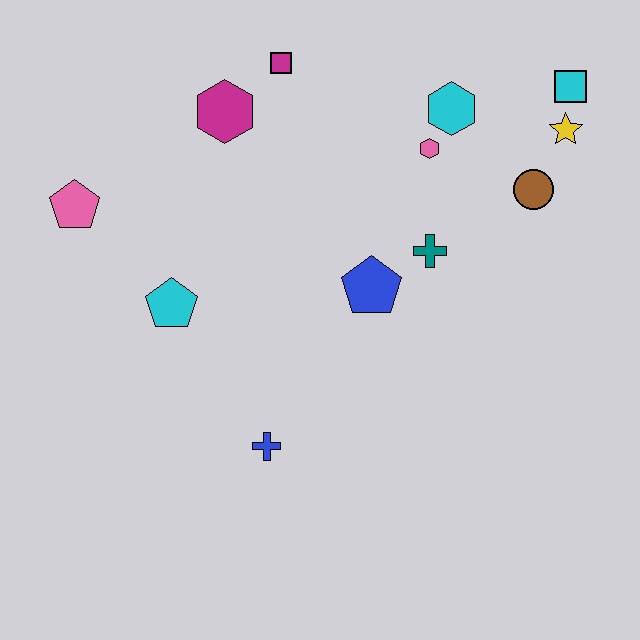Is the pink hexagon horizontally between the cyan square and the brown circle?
No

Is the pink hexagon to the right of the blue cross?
Yes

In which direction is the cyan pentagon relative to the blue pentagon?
The cyan pentagon is to the left of the blue pentagon.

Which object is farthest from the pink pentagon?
The cyan square is farthest from the pink pentagon.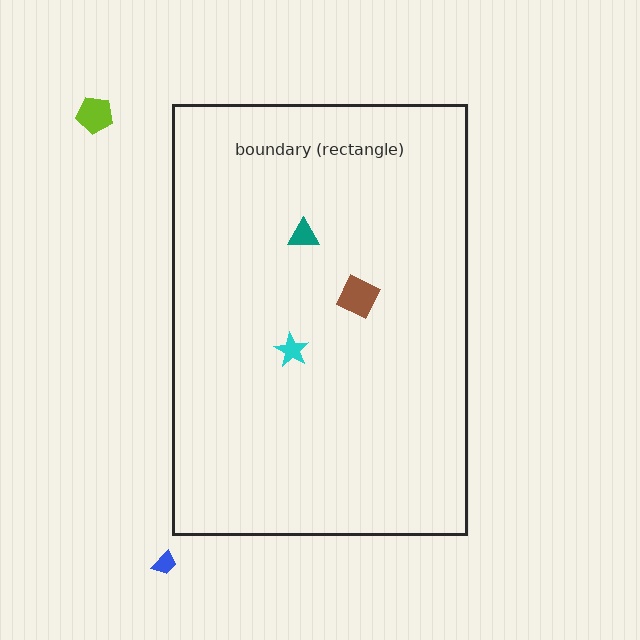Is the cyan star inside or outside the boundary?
Inside.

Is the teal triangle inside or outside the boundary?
Inside.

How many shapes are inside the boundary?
3 inside, 2 outside.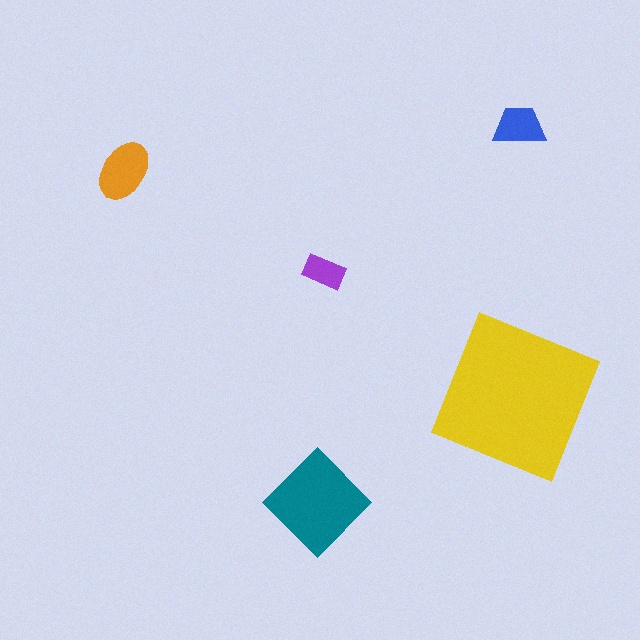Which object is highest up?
The blue trapezoid is topmost.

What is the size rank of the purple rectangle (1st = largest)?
5th.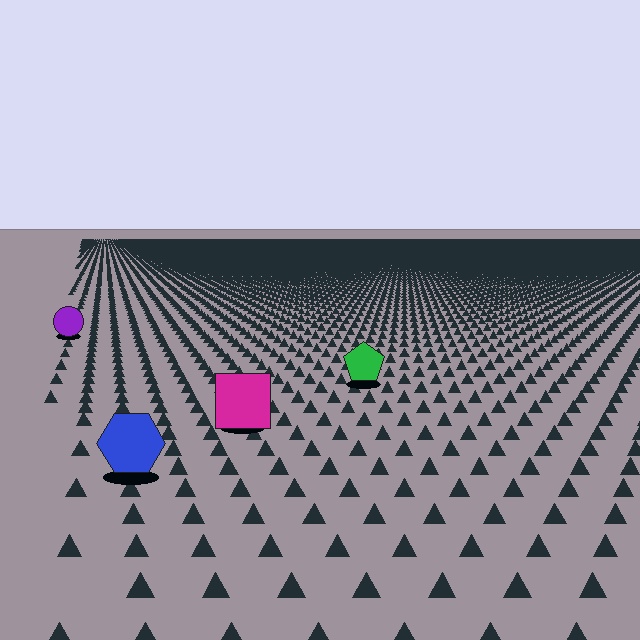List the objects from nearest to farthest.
From nearest to farthest: the blue hexagon, the magenta square, the green pentagon, the purple circle.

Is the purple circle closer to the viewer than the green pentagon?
No. The green pentagon is closer — you can tell from the texture gradient: the ground texture is coarser near it.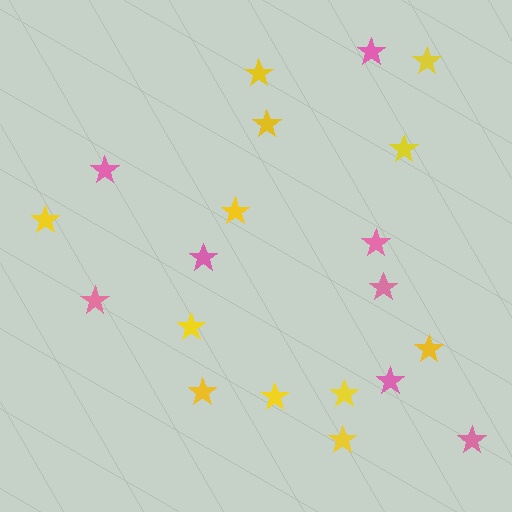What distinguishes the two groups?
There are 2 groups: one group of pink stars (8) and one group of yellow stars (12).